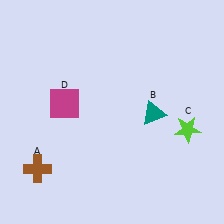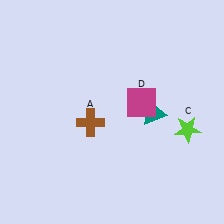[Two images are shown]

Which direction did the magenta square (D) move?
The magenta square (D) moved right.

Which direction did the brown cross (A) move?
The brown cross (A) moved right.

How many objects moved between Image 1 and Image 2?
2 objects moved between the two images.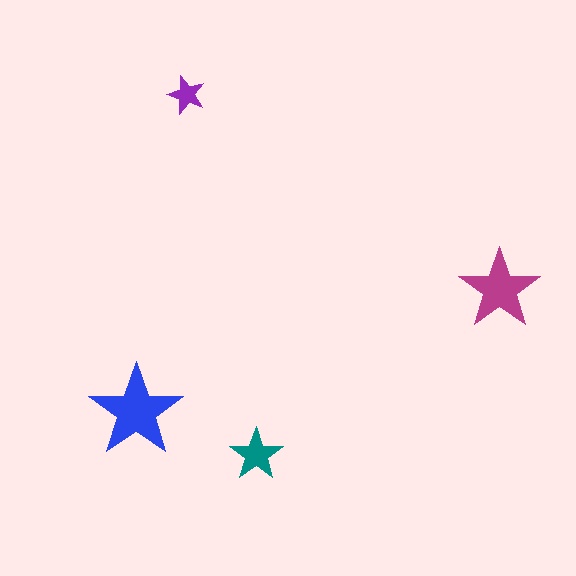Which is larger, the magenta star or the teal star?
The magenta one.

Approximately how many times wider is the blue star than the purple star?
About 2.5 times wider.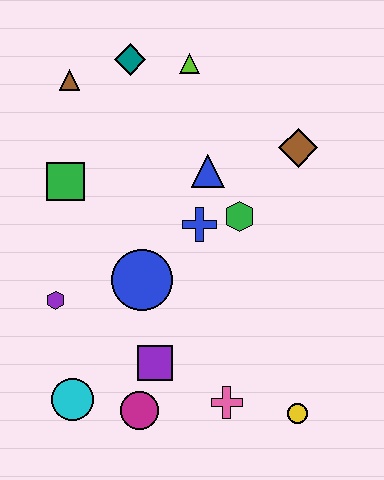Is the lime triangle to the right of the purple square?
Yes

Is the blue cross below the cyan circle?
No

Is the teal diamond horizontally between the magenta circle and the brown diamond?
No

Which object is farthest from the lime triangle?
The yellow circle is farthest from the lime triangle.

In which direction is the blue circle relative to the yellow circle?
The blue circle is to the left of the yellow circle.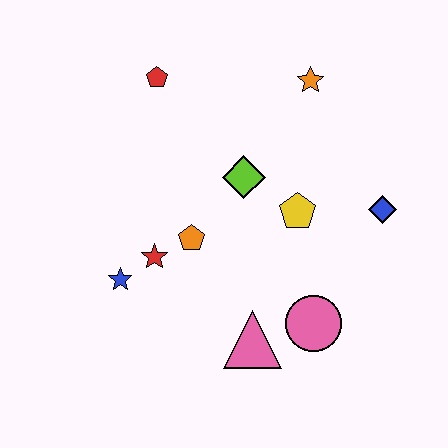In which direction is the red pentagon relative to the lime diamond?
The red pentagon is above the lime diamond.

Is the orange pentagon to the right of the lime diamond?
No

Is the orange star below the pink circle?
No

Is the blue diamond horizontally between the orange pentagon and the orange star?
No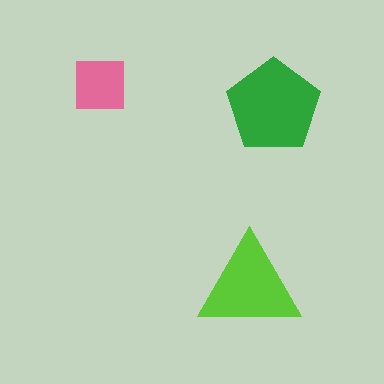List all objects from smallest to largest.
The pink square, the lime triangle, the green pentagon.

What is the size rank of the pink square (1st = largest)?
3rd.